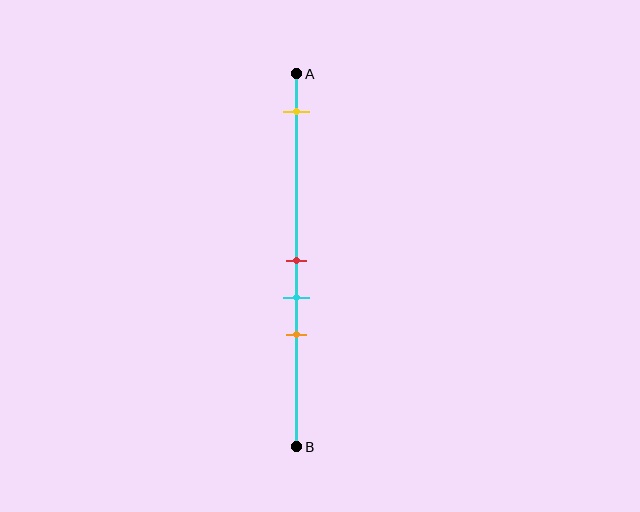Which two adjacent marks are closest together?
The red and cyan marks are the closest adjacent pair.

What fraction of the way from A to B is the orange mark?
The orange mark is approximately 70% (0.7) of the way from A to B.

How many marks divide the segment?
There are 4 marks dividing the segment.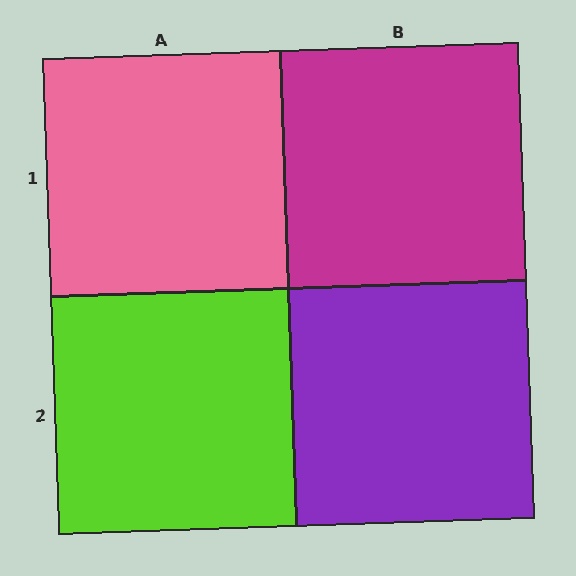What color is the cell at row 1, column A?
Pink.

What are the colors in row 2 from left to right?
Lime, purple.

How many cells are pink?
1 cell is pink.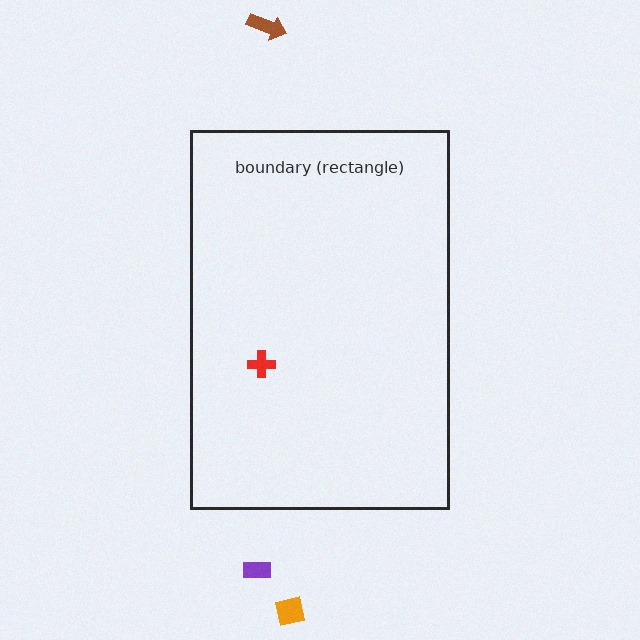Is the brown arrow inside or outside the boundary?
Outside.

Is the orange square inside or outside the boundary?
Outside.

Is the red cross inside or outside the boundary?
Inside.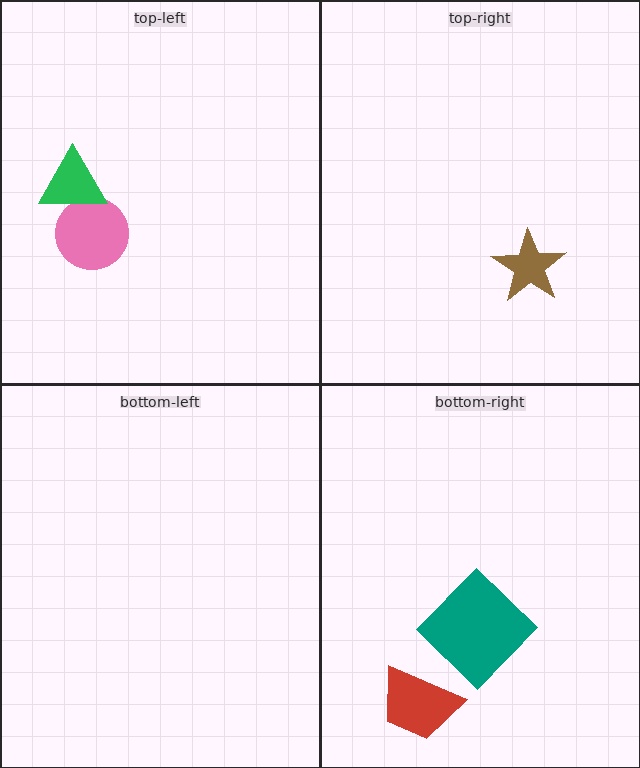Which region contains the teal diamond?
The bottom-right region.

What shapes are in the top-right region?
The brown star.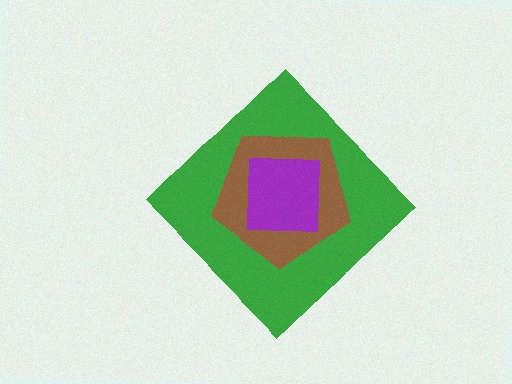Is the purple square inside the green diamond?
Yes.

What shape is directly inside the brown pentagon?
The purple square.